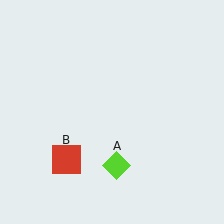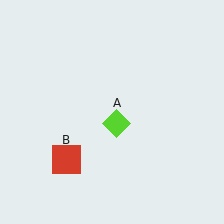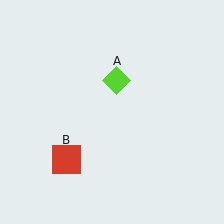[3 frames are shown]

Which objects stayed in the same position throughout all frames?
Red square (object B) remained stationary.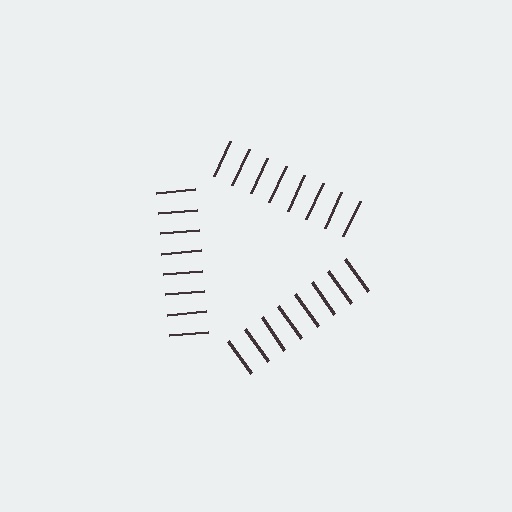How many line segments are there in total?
24 — 8 along each of the 3 edges.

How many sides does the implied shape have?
3 sides — the line-ends trace a triangle.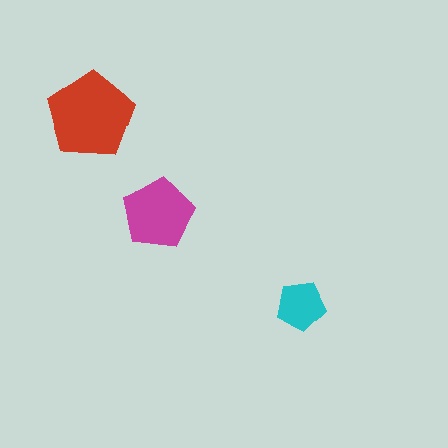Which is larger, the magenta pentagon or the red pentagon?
The red one.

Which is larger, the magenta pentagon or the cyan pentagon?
The magenta one.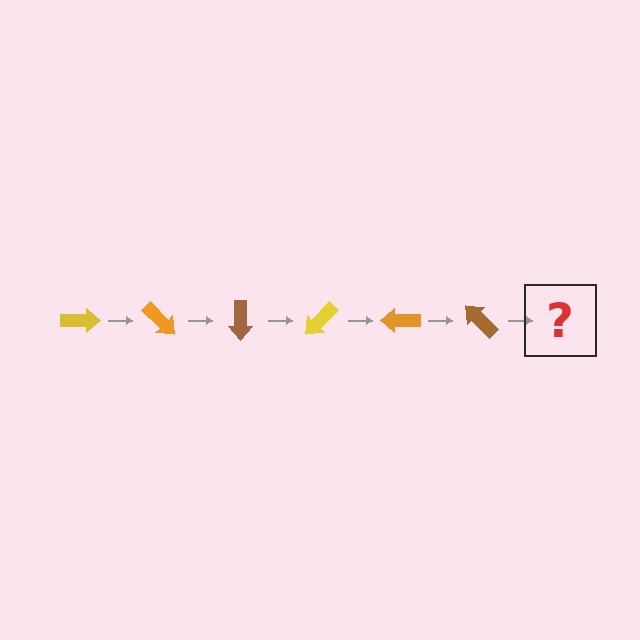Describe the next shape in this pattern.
It should be a yellow arrow, rotated 270 degrees from the start.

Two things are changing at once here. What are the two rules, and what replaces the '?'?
The two rules are that it rotates 45 degrees each step and the color cycles through yellow, orange, and brown. The '?' should be a yellow arrow, rotated 270 degrees from the start.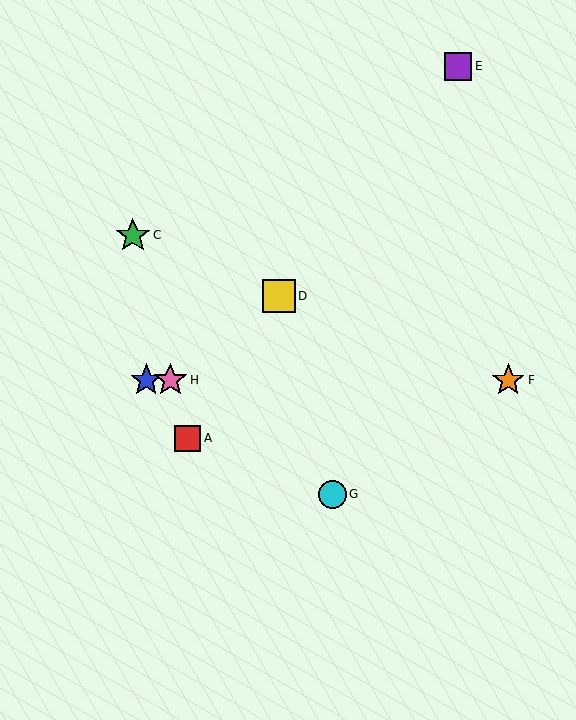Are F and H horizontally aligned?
Yes, both are at y≈380.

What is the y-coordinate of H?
Object H is at y≈380.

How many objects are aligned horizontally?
3 objects (B, F, H) are aligned horizontally.